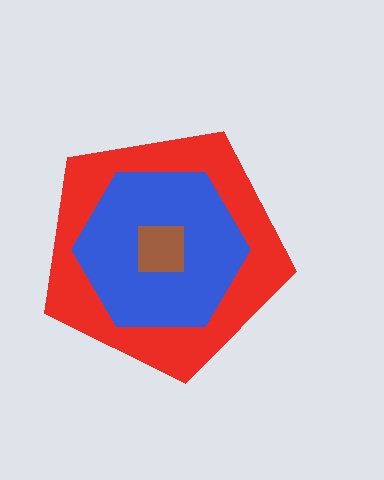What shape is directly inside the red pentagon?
The blue hexagon.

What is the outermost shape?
The red pentagon.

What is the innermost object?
The brown square.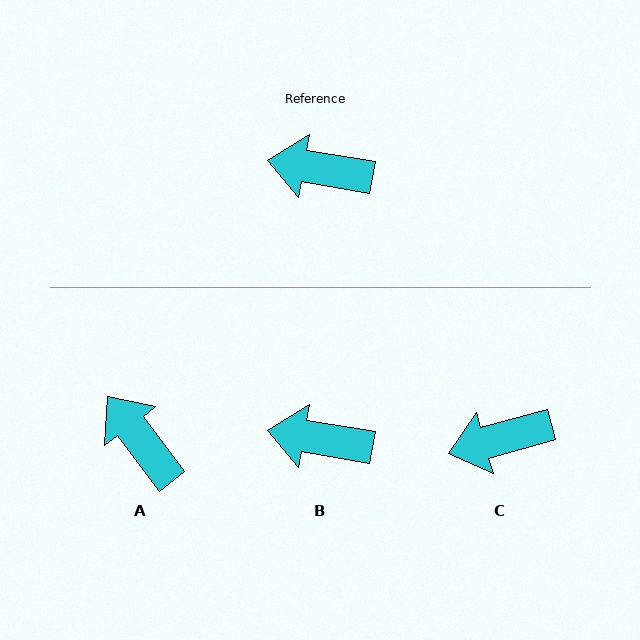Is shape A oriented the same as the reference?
No, it is off by about 44 degrees.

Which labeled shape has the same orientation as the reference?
B.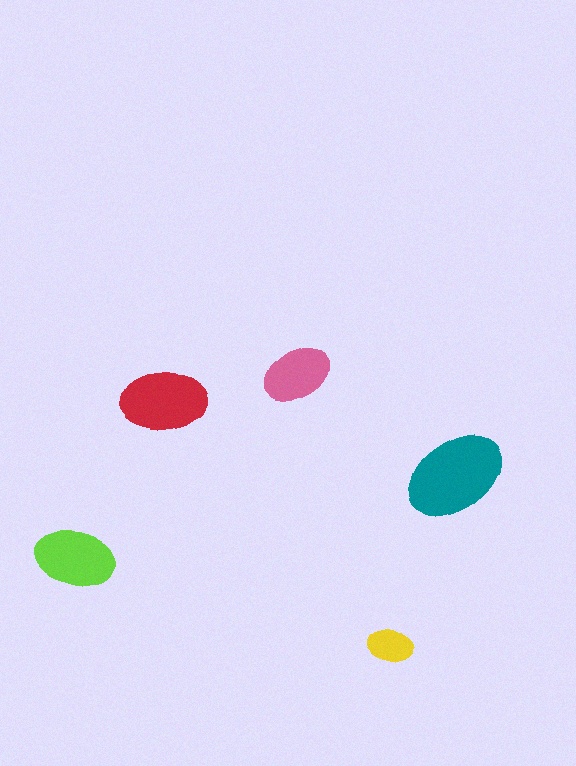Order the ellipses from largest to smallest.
the teal one, the red one, the lime one, the pink one, the yellow one.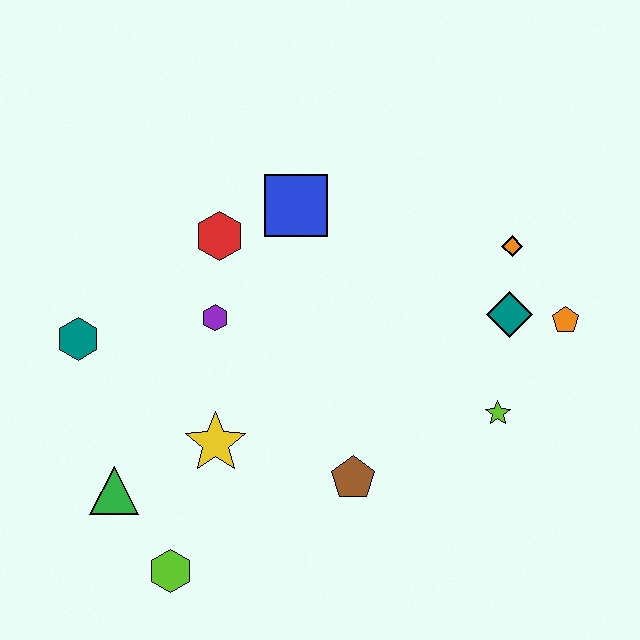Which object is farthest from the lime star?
The teal hexagon is farthest from the lime star.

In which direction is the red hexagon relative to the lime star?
The red hexagon is to the left of the lime star.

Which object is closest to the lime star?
The teal diamond is closest to the lime star.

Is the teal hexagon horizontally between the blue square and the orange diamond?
No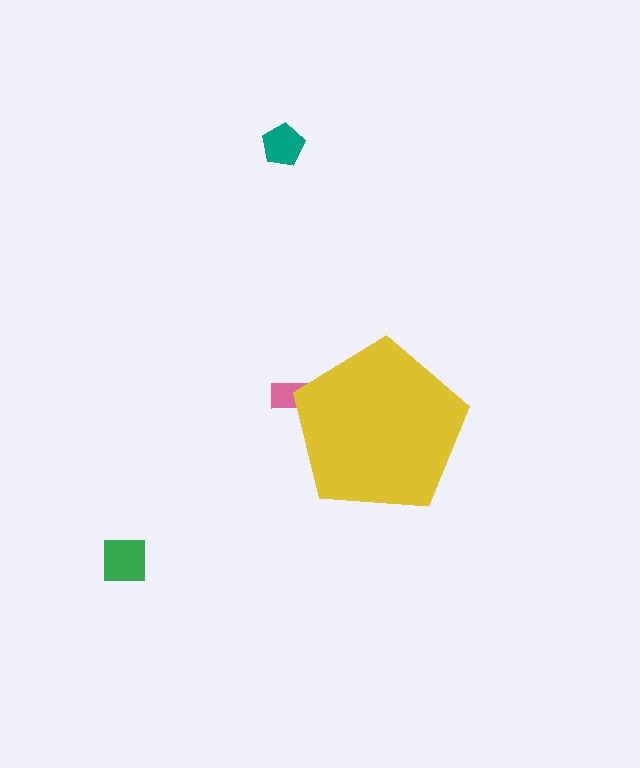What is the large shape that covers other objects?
A yellow pentagon.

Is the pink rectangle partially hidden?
Yes, the pink rectangle is partially hidden behind the yellow pentagon.